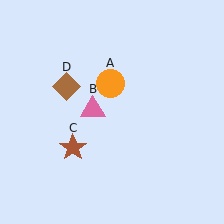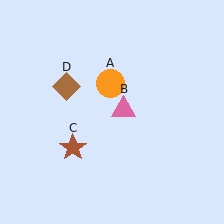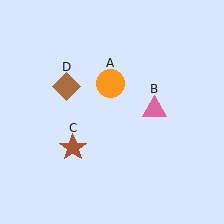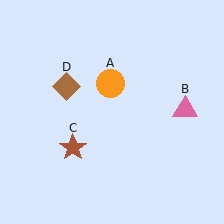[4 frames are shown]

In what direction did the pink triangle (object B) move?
The pink triangle (object B) moved right.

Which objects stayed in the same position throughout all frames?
Orange circle (object A) and brown star (object C) and brown diamond (object D) remained stationary.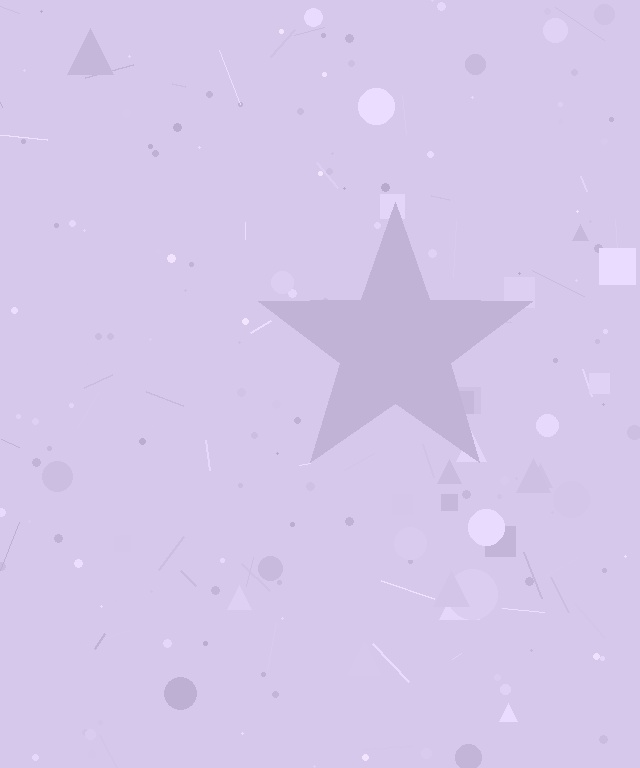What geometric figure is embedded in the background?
A star is embedded in the background.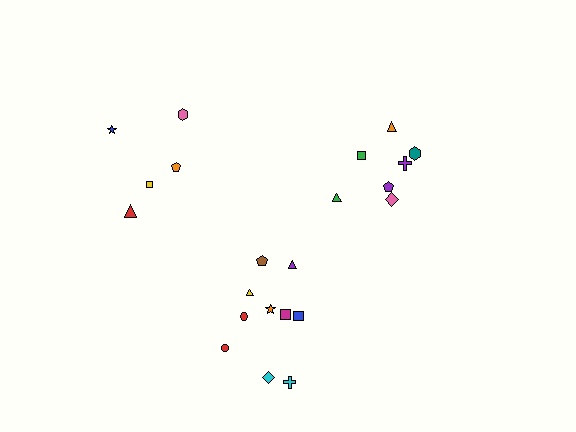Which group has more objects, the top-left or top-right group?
The top-right group.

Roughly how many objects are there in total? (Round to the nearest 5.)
Roughly 20 objects in total.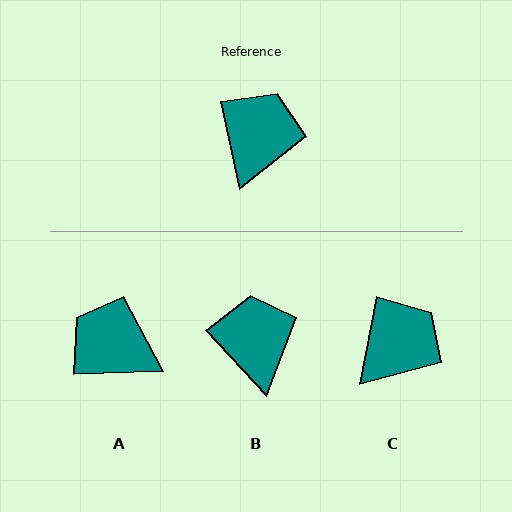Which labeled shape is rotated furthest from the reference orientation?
A, about 79 degrees away.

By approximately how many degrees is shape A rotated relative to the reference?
Approximately 79 degrees counter-clockwise.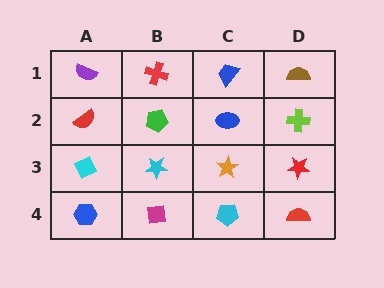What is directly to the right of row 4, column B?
A cyan pentagon.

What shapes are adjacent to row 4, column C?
An orange star (row 3, column C), a magenta square (row 4, column B), a red semicircle (row 4, column D).